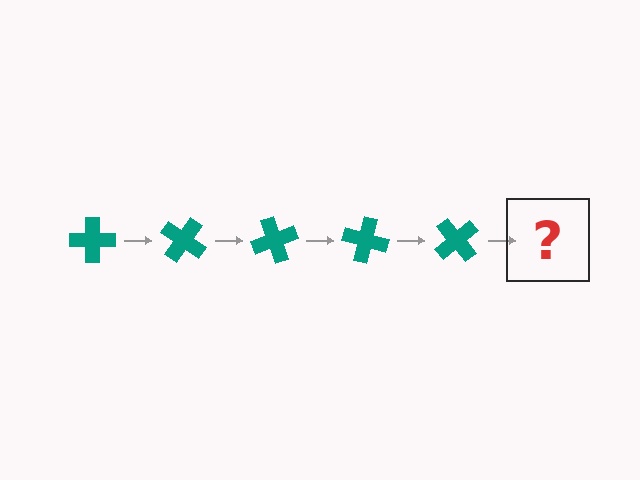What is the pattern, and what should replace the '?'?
The pattern is that the cross rotates 35 degrees each step. The '?' should be a teal cross rotated 175 degrees.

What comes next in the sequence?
The next element should be a teal cross rotated 175 degrees.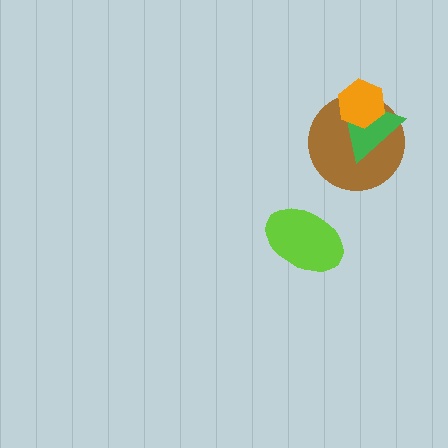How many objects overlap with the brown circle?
2 objects overlap with the brown circle.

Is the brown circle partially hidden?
Yes, it is partially covered by another shape.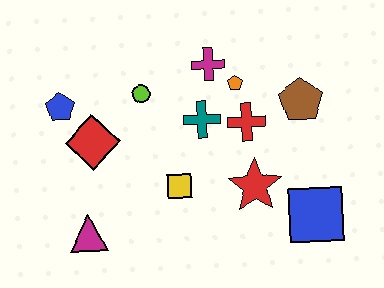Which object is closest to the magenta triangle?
The red diamond is closest to the magenta triangle.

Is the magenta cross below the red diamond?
No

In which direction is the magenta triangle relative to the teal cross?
The magenta triangle is to the left of the teal cross.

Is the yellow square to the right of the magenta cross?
No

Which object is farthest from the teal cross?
The magenta triangle is farthest from the teal cross.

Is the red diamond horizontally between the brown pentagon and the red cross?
No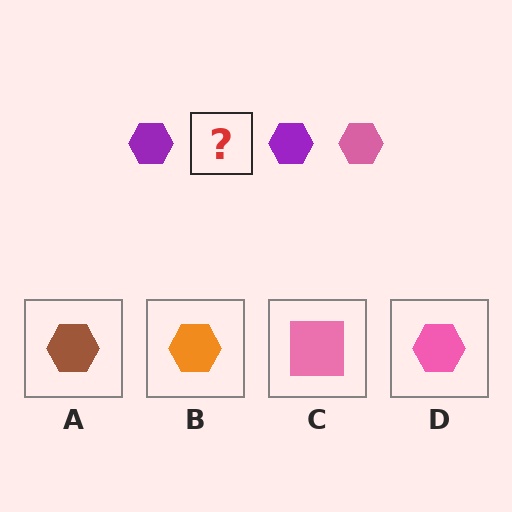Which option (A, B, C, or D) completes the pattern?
D.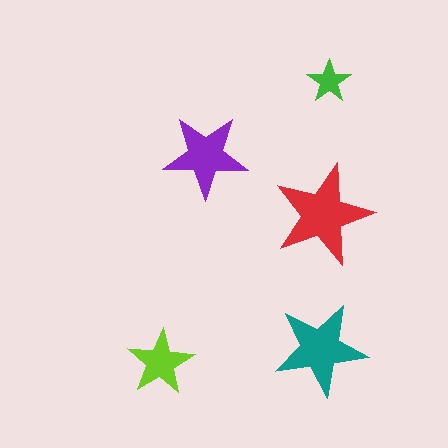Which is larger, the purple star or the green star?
The purple one.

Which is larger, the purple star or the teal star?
The teal one.